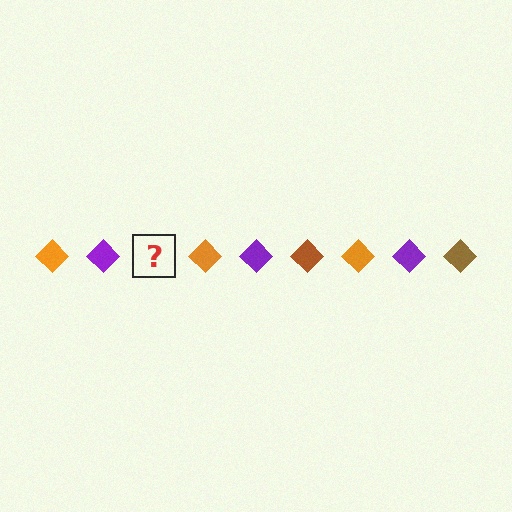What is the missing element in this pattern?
The missing element is a brown diamond.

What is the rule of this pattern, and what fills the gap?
The rule is that the pattern cycles through orange, purple, brown diamonds. The gap should be filled with a brown diamond.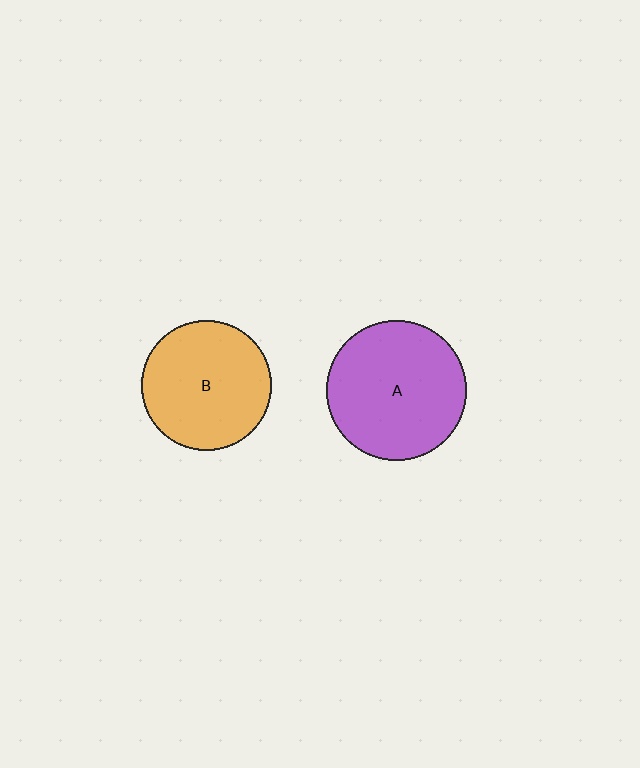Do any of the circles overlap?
No, none of the circles overlap.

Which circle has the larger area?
Circle A (purple).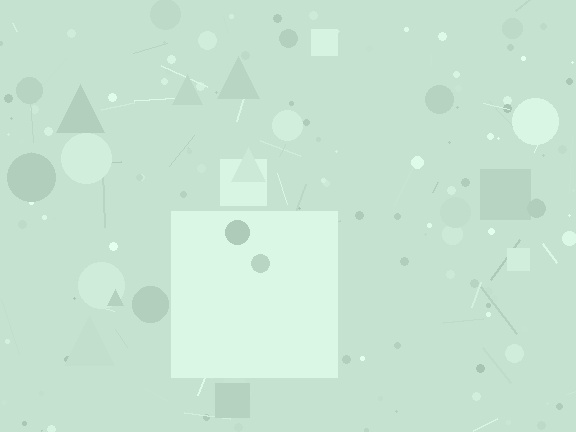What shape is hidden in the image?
A square is hidden in the image.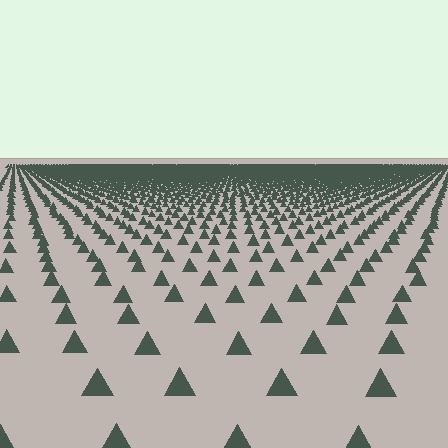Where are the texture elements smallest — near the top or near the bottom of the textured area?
Near the top.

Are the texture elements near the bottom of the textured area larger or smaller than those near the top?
Larger. Near the bottom, elements are closer to the viewer and appear at a bigger on-screen size.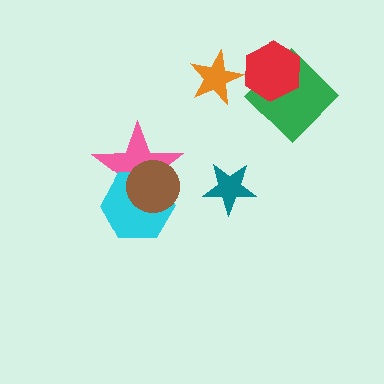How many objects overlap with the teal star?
0 objects overlap with the teal star.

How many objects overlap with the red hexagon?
1 object overlaps with the red hexagon.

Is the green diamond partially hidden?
Yes, it is partially covered by another shape.